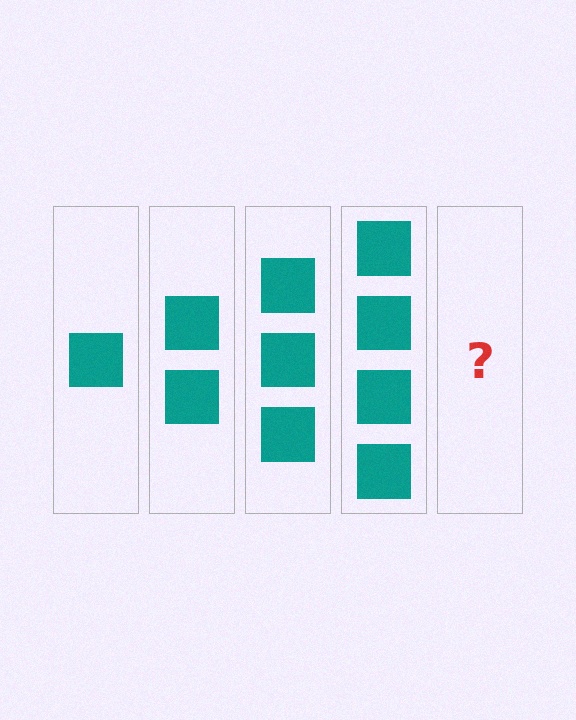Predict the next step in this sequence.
The next step is 5 squares.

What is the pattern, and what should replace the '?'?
The pattern is that each step adds one more square. The '?' should be 5 squares.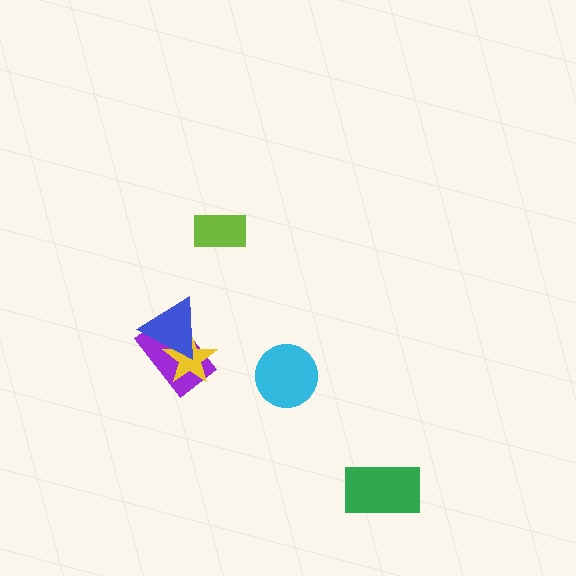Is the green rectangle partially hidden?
No, no other shape covers it.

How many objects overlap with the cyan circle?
0 objects overlap with the cyan circle.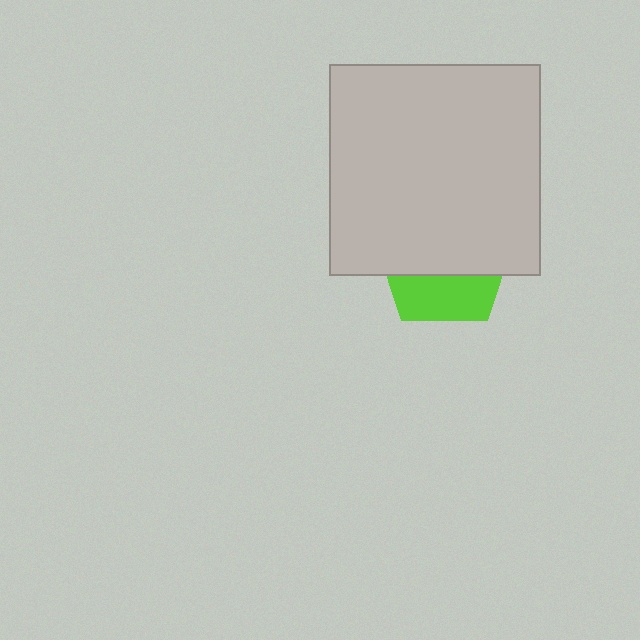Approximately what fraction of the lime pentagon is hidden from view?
Roughly 64% of the lime pentagon is hidden behind the light gray rectangle.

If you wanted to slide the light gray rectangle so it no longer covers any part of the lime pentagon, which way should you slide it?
Slide it up — that is the most direct way to separate the two shapes.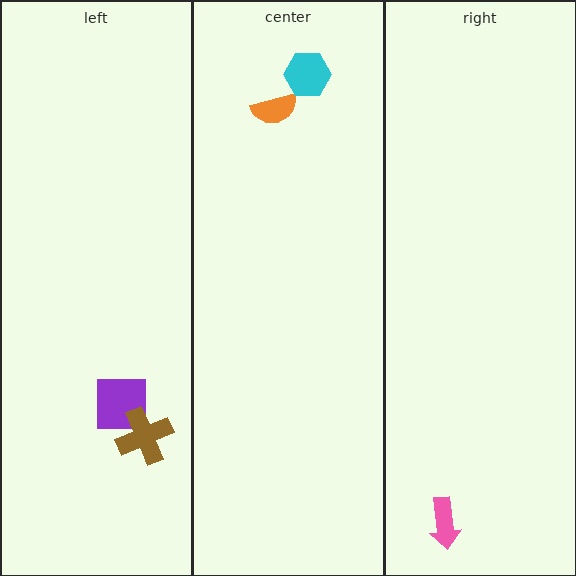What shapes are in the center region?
The orange semicircle, the cyan hexagon.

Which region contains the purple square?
The left region.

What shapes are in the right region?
The pink arrow.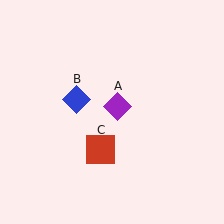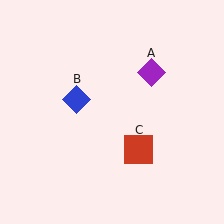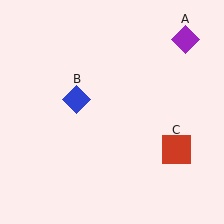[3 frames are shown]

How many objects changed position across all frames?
2 objects changed position: purple diamond (object A), red square (object C).